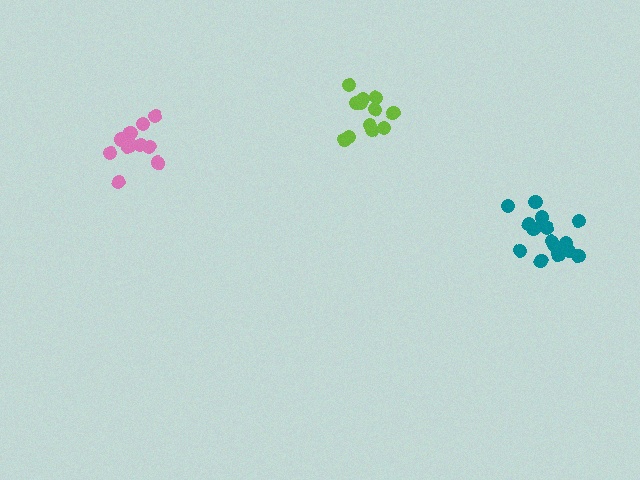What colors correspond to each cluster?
The clusters are colored: lime, teal, pink.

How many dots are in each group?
Group 1: 12 dots, Group 2: 17 dots, Group 3: 12 dots (41 total).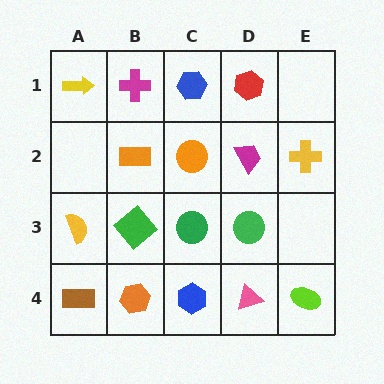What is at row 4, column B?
An orange hexagon.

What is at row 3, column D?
A green circle.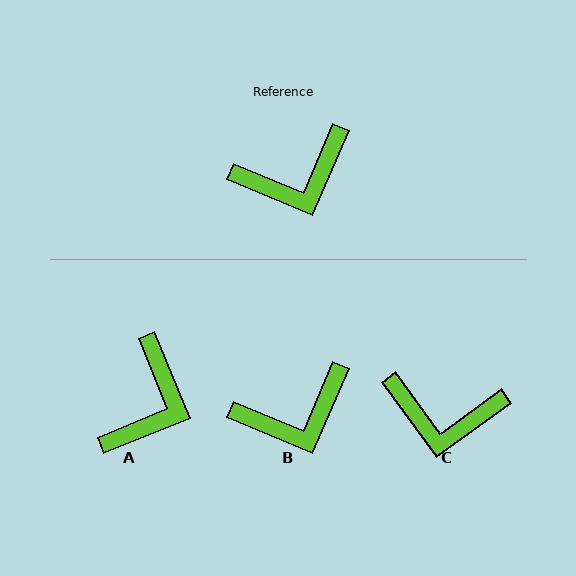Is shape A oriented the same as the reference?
No, it is off by about 45 degrees.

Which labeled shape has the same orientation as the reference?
B.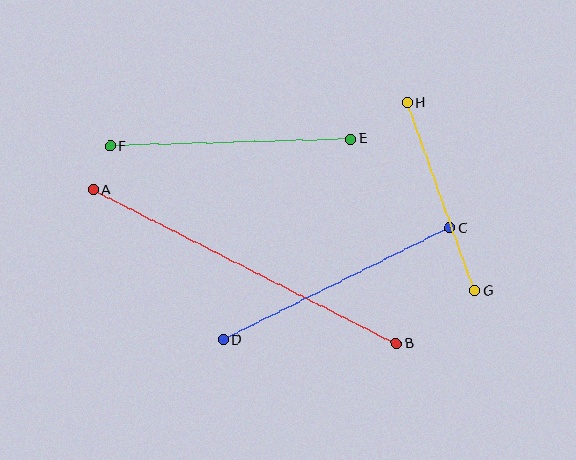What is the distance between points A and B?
The distance is approximately 340 pixels.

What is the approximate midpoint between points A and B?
The midpoint is at approximately (245, 267) pixels.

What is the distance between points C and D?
The distance is approximately 252 pixels.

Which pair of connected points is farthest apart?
Points A and B are farthest apart.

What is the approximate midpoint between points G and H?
The midpoint is at approximately (441, 197) pixels.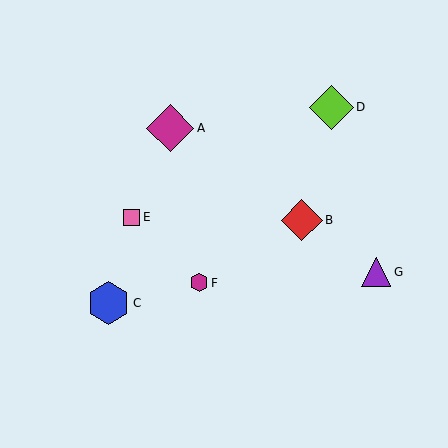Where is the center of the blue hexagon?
The center of the blue hexagon is at (108, 303).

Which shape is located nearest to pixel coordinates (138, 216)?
The pink square (labeled E) at (131, 217) is nearest to that location.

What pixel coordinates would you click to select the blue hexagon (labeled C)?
Click at (108, 303) to select the blue hexagon C.